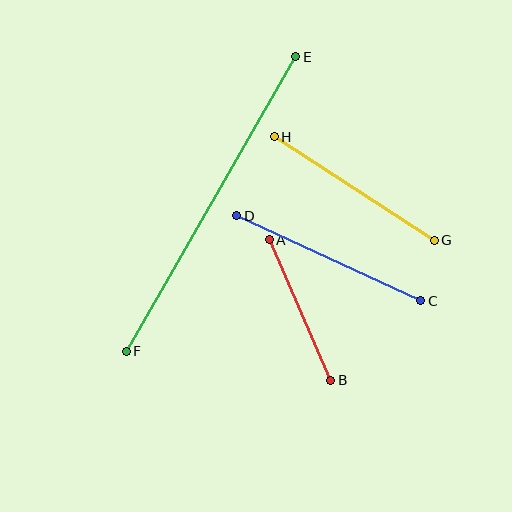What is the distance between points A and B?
The distance is approximately 153 pixels.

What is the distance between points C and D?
The distance is approximately 203 pixels.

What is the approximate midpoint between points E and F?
The midpoint is at approximately (211, 204) pixels.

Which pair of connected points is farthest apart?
Points E and F are farthest apart.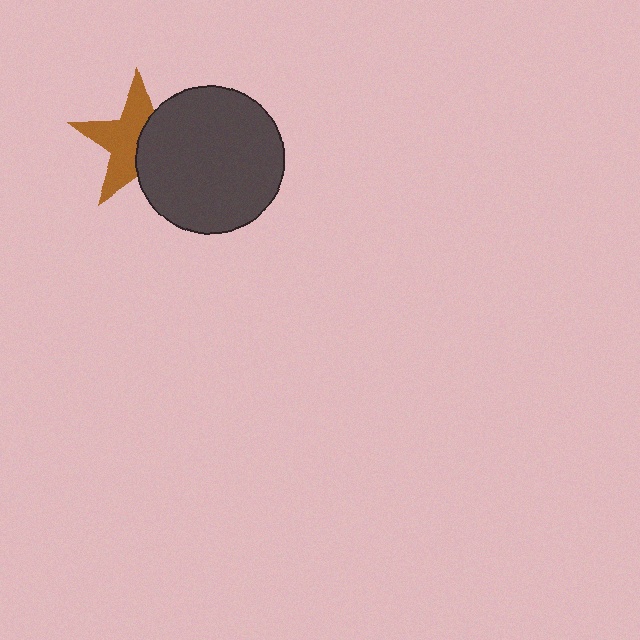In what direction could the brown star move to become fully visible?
The brown star could move left. That would shift it out from behind the dark gray circle entirely.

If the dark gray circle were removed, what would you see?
You would see the complete brown star.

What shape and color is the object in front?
The object in front is a dark gray circle.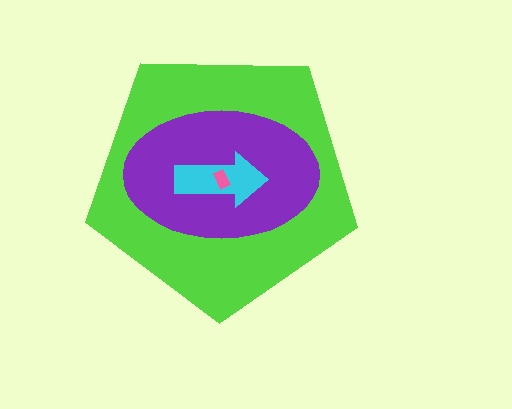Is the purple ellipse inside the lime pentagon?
Yes.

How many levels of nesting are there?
4.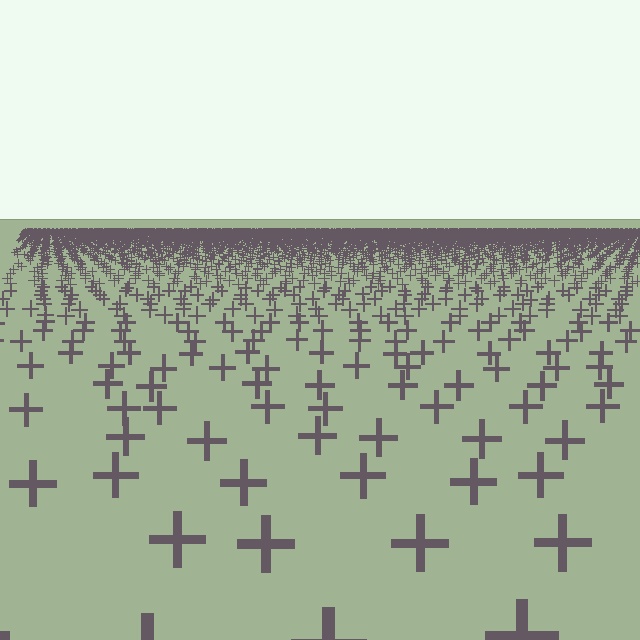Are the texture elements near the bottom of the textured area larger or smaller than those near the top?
Larger. Near the bottom, elements are closer to the viewer and appear at a bigger on-screen size.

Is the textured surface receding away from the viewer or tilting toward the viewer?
The surface is receding away from the viewer. Texture elements get smaller and denser toward the top.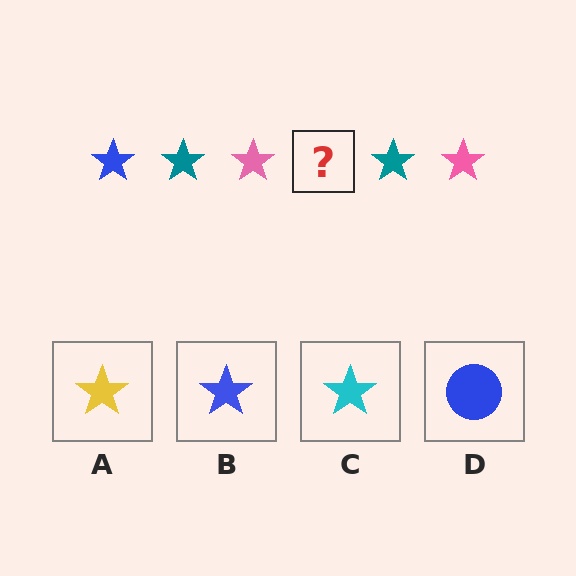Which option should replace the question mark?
Option B.